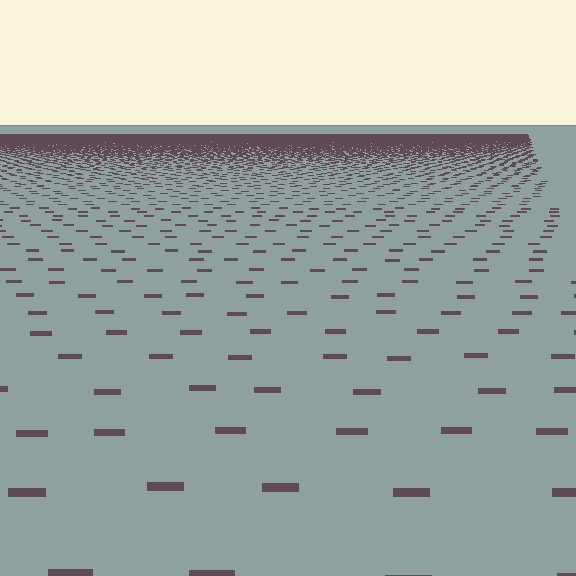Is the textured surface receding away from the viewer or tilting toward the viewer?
The surface is receding away from the viewer. Texture elements get smaller and denser toward the top.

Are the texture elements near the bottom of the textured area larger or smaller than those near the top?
Larger. Near the bottom, elements are closer to the viewer and appear at a bigger on-screen size.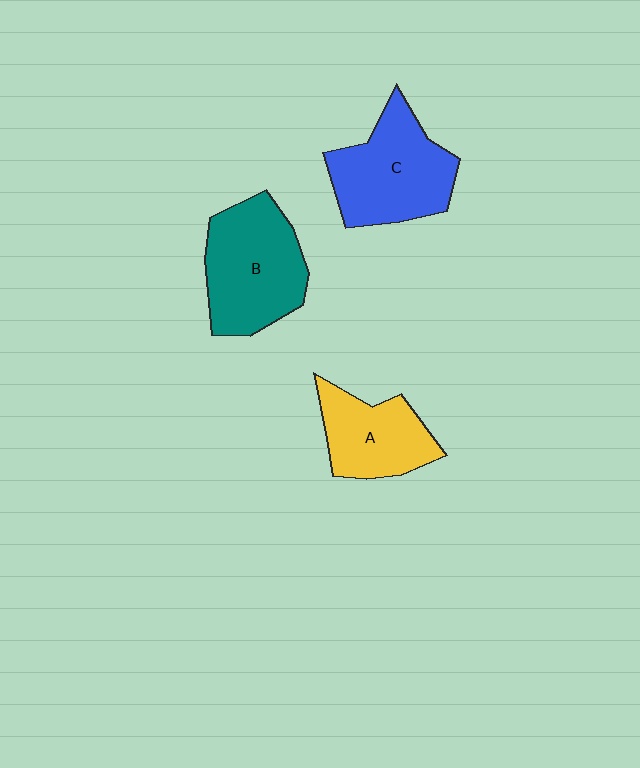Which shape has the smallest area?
Shape A (yellow).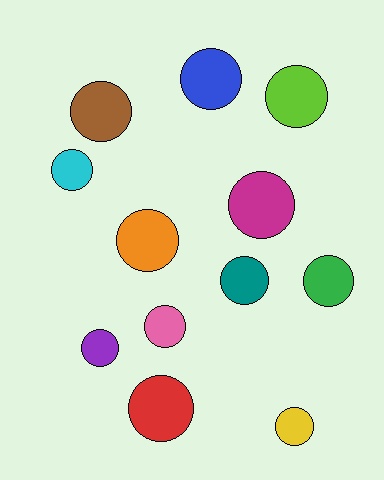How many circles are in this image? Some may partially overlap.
There are 12 circles.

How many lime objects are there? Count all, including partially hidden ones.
There is 1 lime object.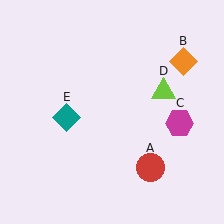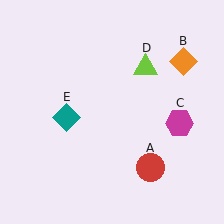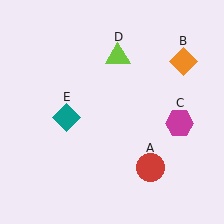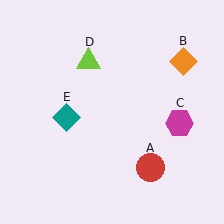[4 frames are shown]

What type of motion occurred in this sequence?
The lime triangle (object D) rotated counterclockwise around the center of the scene.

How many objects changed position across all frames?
1 object changed position: lime triangle (object D).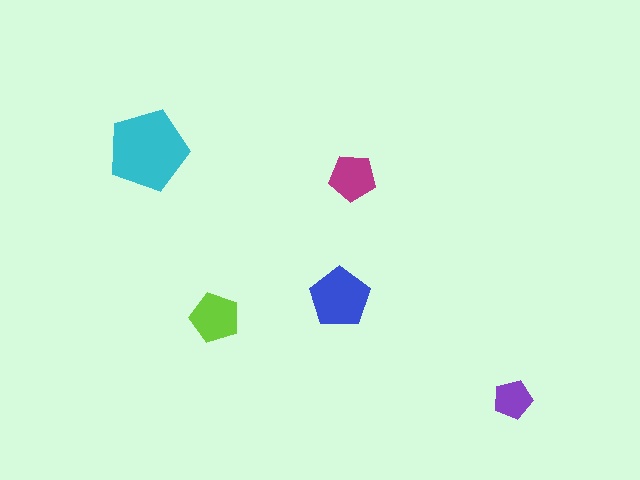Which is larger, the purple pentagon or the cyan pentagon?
The cyan one.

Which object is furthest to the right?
The purple pentagon is rightmost.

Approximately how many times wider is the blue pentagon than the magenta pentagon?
About 1.5 times wider.